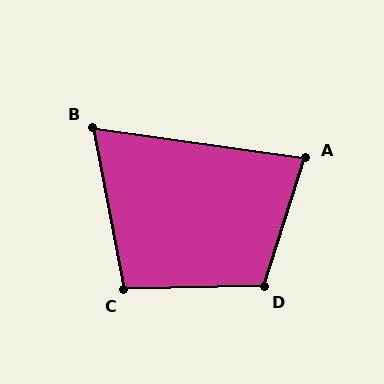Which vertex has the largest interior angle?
D, at approximately 109 degrees.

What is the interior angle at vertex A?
Approximately 80 degrees (acute).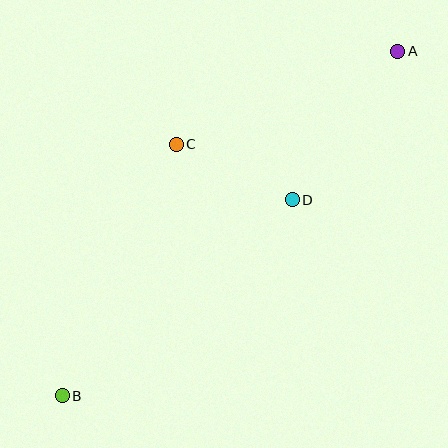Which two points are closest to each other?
Points C and D are closest to each other.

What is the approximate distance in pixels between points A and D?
The distance between A and D is approximately 182 pixels.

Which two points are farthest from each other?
Points A and B are farthest from each other.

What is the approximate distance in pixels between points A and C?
The distance between A and C is approximately 240 pixels.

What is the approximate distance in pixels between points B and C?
The distance between B and C is approximately 276 pixels.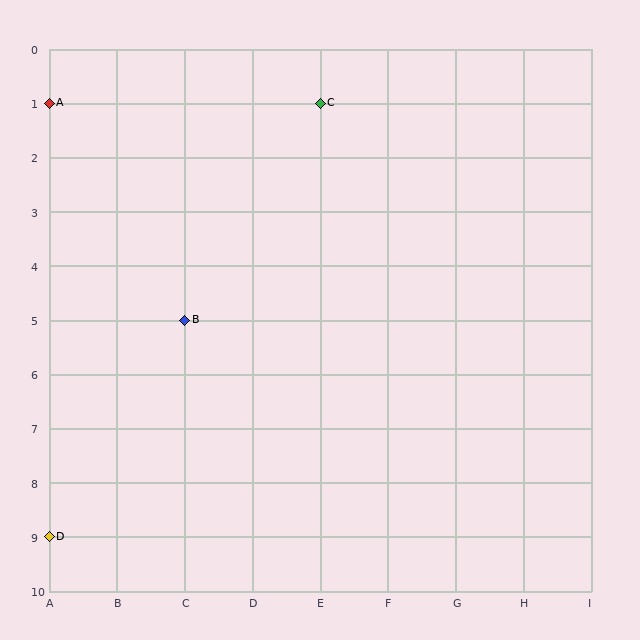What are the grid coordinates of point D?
Point D is at grid coordinates (A, 9).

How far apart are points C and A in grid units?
Points C and A are 4 columns apart.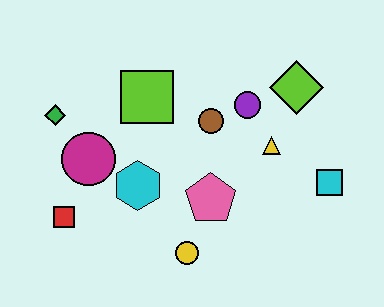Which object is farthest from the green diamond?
The cyan square is farthest from the green diamond.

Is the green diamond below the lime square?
Yes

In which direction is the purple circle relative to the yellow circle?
The purple circle is above the yellow circle.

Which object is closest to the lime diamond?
The purple circle is closest to the lime diamond.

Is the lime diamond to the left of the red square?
No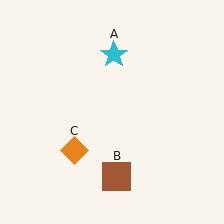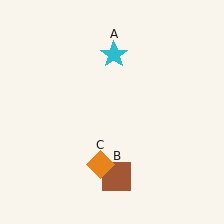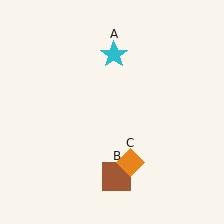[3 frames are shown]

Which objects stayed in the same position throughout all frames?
Cyan star (object A) and brown square (object B) remained stationary.